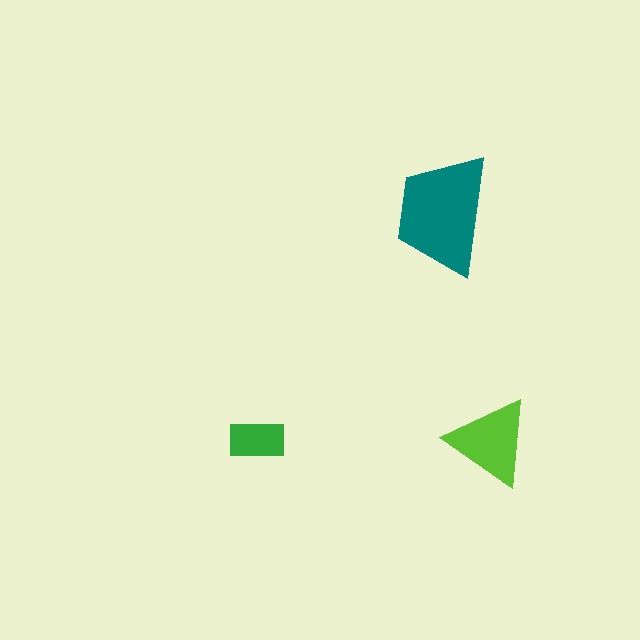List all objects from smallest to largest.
The green rectangle, the lime triangle, the teal trapezoid.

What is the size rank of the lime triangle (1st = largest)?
2nd.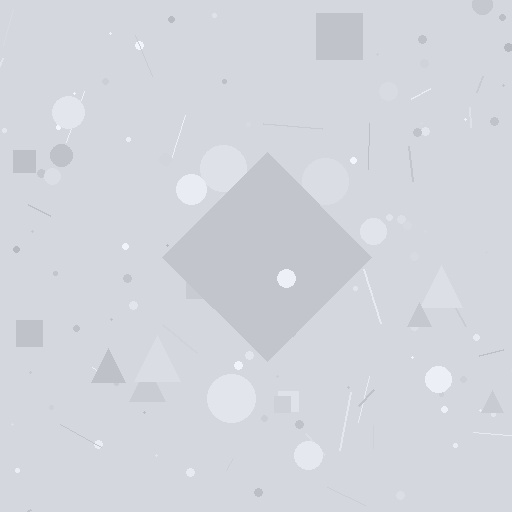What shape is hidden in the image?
A diamond is hidden in the image.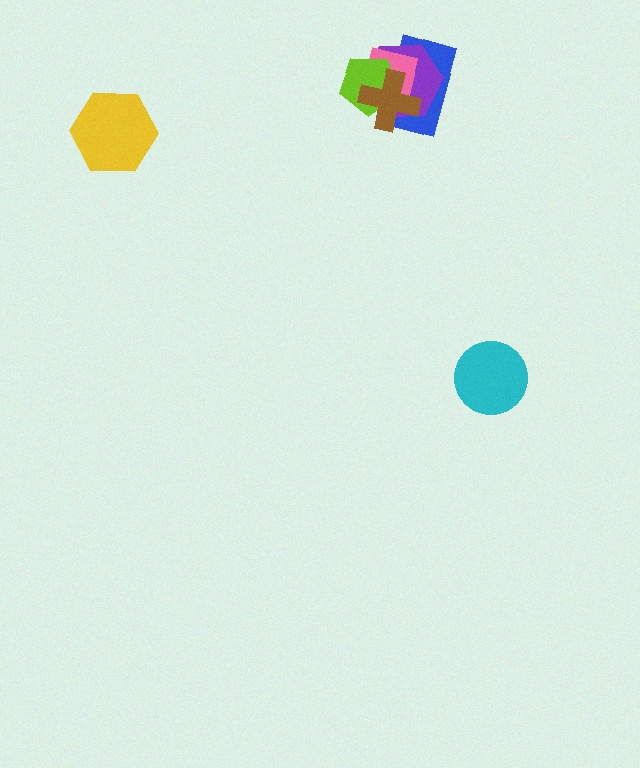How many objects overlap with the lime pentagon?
4 objects overlap with the lime pentagon.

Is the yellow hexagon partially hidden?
No, no other shape covers it.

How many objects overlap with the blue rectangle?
4 objects overlap with the blue rectangle.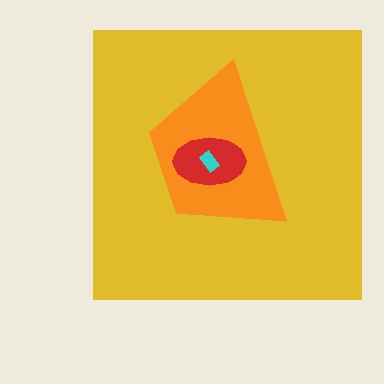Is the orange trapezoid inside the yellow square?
Yes.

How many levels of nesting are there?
4.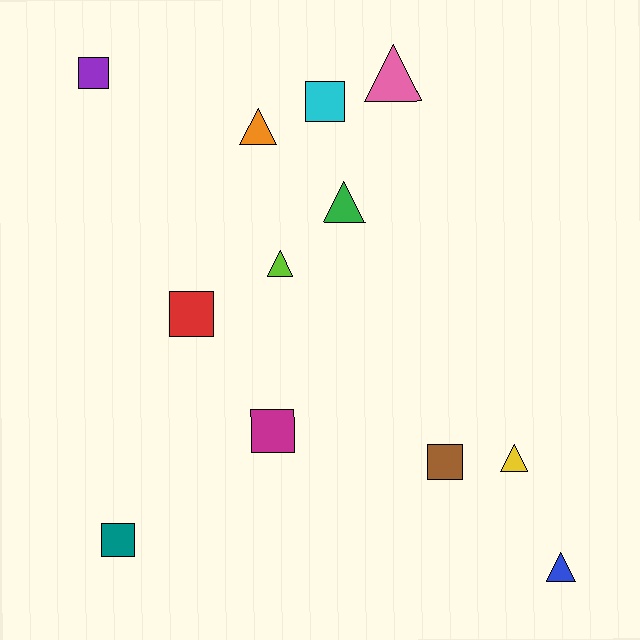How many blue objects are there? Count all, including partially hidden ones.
There is 1 blue object.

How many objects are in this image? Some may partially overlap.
There are 12 objects.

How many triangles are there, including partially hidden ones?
There are 6 triangles.